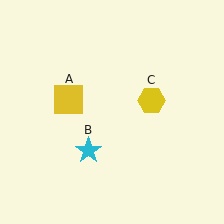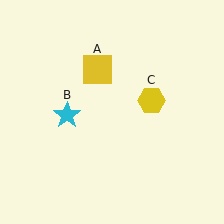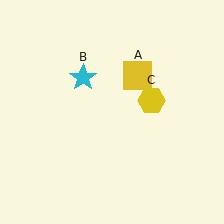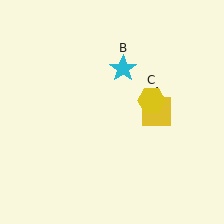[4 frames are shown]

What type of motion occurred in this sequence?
The yellow square (object A), cyan star (object B) rotated clockwise around the center of the scene.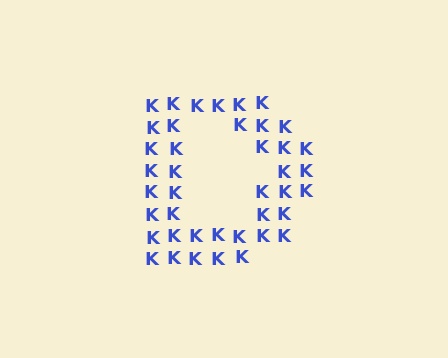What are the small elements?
The small elements are letter K's.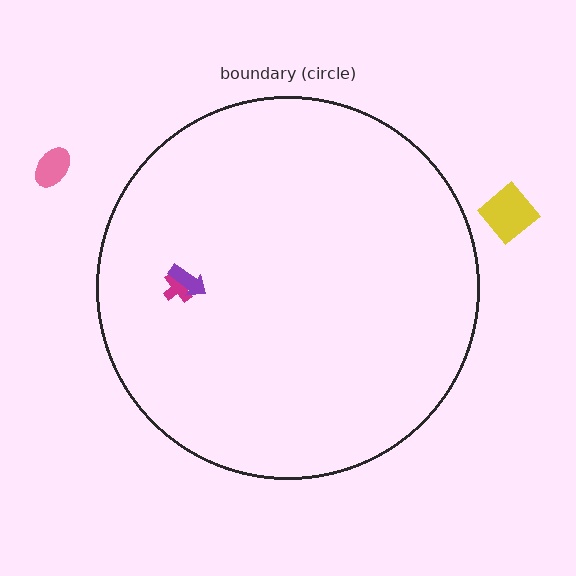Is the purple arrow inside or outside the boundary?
Inside.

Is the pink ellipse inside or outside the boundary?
Outside.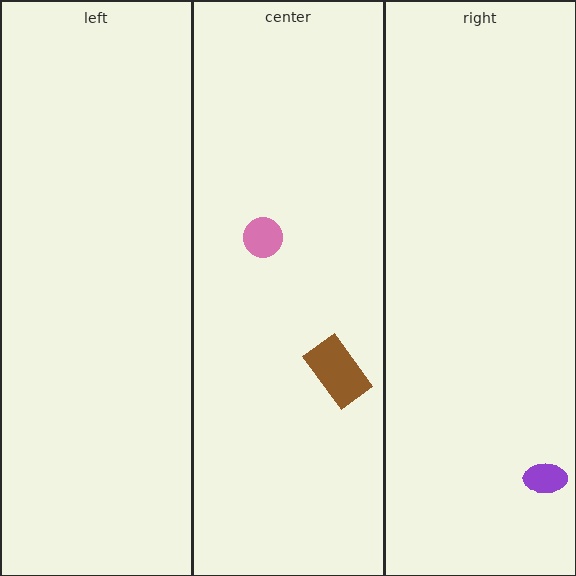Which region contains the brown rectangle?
The center region.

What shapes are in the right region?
The purple ellipse.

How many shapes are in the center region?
2.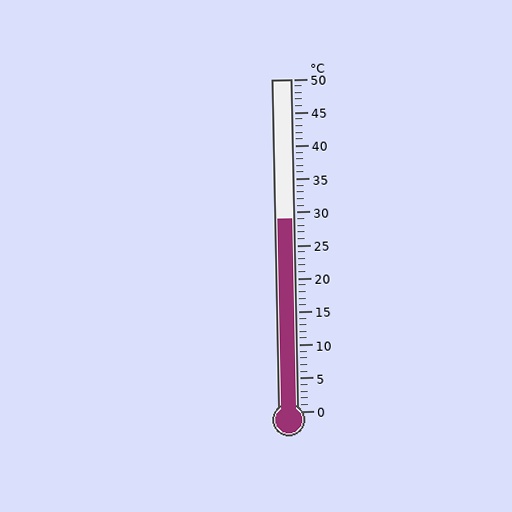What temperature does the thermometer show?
The thermometer shows approximately 29°C.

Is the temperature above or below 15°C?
The temperature is above 15°C.